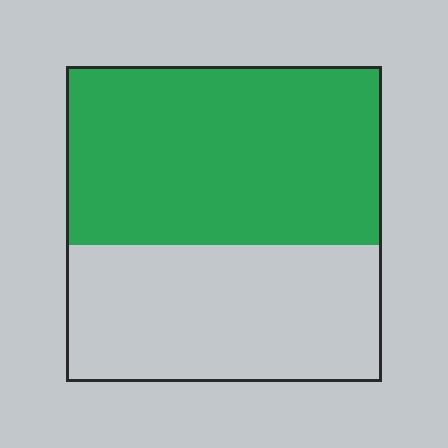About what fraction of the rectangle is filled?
About three fifths (3/5).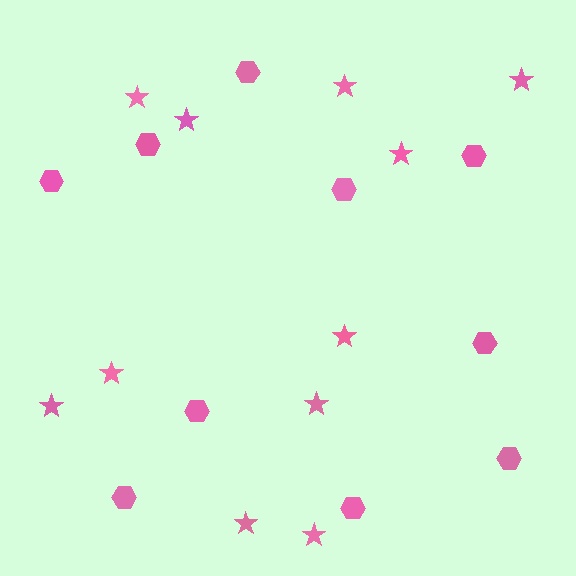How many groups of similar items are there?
There are 2 groups: one group of stars (11) and one group of hexagons (10).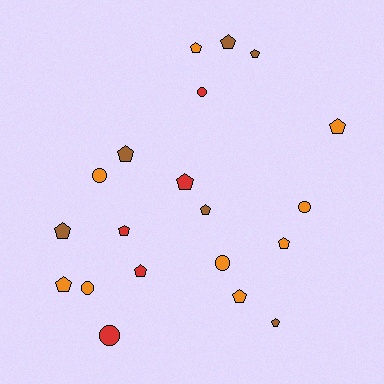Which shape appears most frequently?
Pentagon, with 14 objects.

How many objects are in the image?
There are 20 objects.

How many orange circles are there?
There are 4 orange circles.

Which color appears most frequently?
Orange, with 9 objects.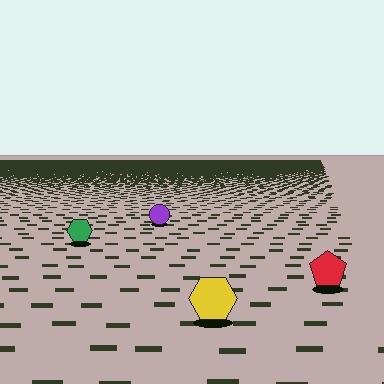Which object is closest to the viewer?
The yellow hexagon is closest. The texture marks near it are larger and more spread out.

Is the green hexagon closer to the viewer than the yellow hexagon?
No. The yellow hexagon is closer — you can tell from the texture gradient: the ground texture is coarser near it.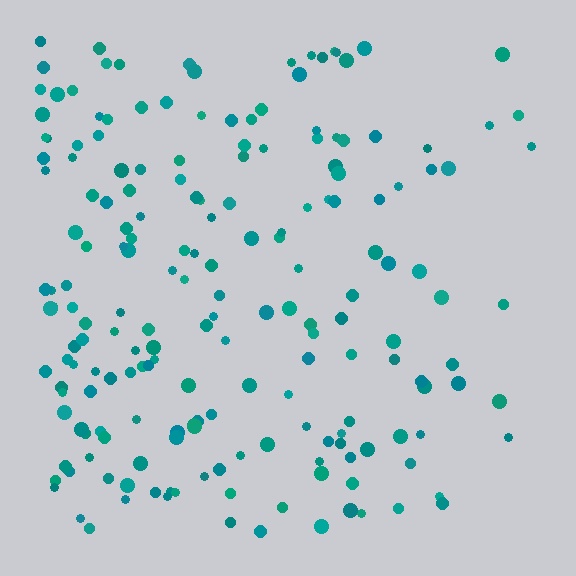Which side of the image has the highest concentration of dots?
The left.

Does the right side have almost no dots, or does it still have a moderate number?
Still a moderate number, just noticeably fewer than the left.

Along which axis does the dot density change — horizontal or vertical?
Horizontal.